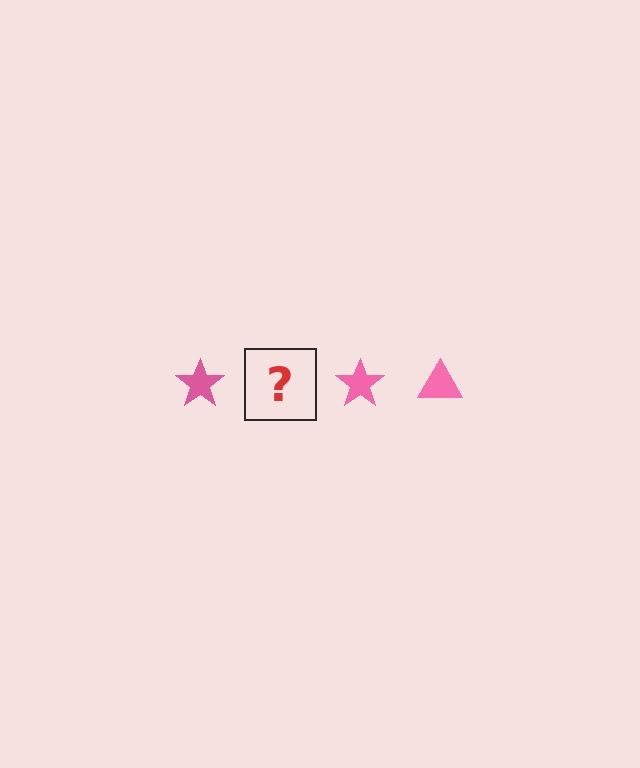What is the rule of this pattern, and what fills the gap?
The rule is that the pattern cycles through star, triangle shapes in pink. The gap should be filled with a pink triangle.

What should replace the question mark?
The question mark should be replaced with a pink triangle.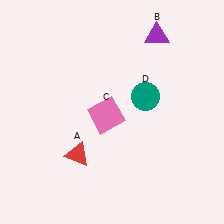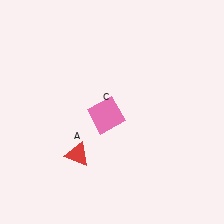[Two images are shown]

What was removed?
The purple triangle (B), the teal circle (D) were removed in Image 2.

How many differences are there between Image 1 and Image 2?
There are 2 differences between the two images.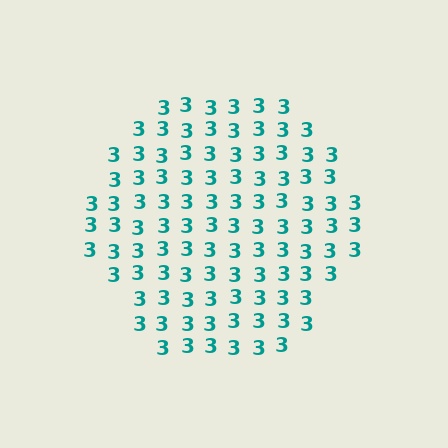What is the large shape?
The large shape is a hexagon.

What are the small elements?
The small elements are digit 3's.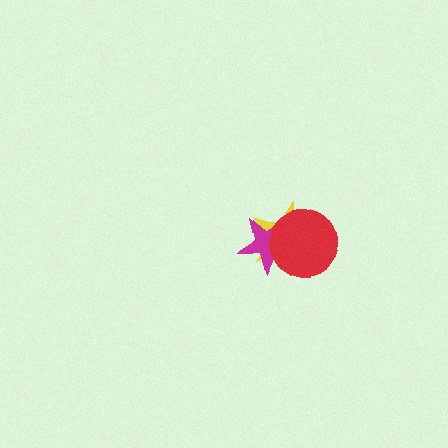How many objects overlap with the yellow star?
2 objects overlap with the yellow star.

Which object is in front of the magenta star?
The red circle is in front of the magenta star.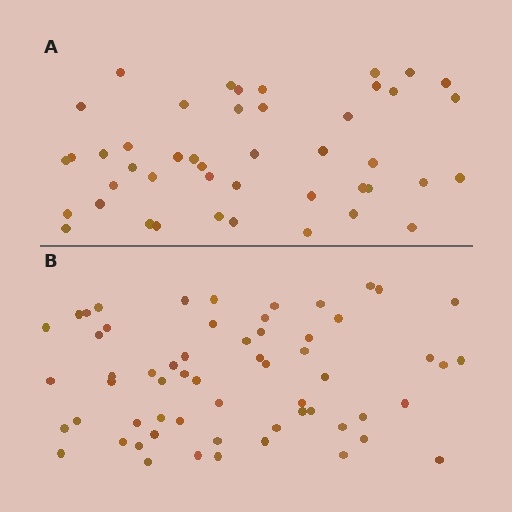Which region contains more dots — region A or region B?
Region B (the bottom region) has more dots.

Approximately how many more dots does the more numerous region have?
Region B has approximately 15 more dots than region A.